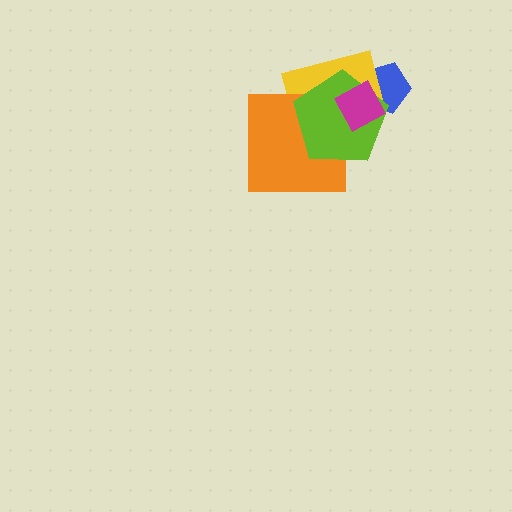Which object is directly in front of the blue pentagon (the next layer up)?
The yellow rectangle is directly in front of the blue pentagon.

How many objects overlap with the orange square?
2 objects overlap with the orange square.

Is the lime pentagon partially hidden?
Yes, it is partially covered by another shape.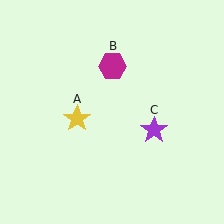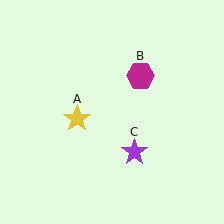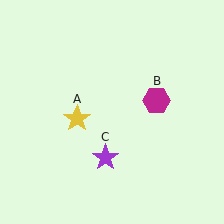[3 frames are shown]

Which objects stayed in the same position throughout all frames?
Yellow star (object A) remained stationary.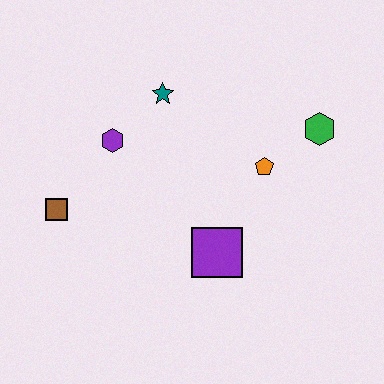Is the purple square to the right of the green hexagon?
No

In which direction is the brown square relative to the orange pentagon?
The brown square is to the left of the orange pentagon.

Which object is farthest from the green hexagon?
The brown square is farthest from the green hexagon.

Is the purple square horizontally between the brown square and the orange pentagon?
Yes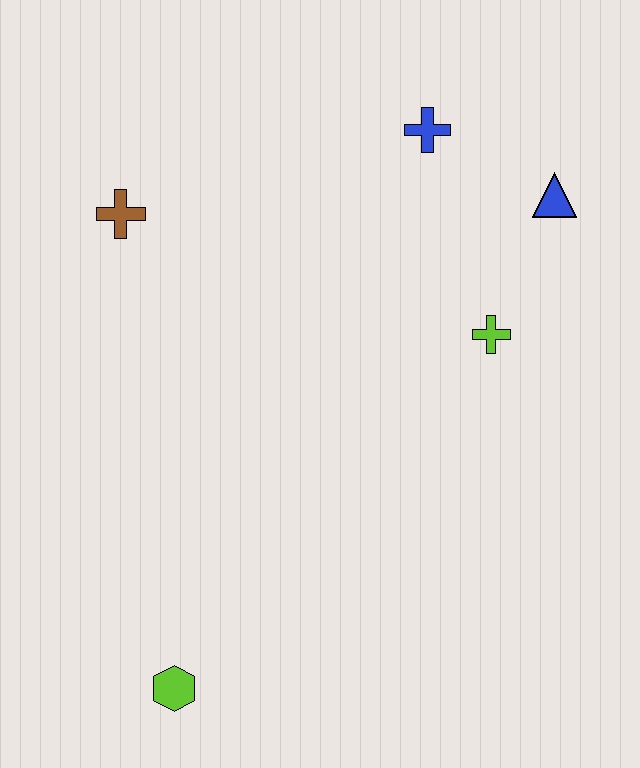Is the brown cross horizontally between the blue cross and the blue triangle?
No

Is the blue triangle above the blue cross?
No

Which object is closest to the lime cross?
The blue triangle is closest to the lime cross.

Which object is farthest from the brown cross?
The lime hexagon is farthest from the brown cross.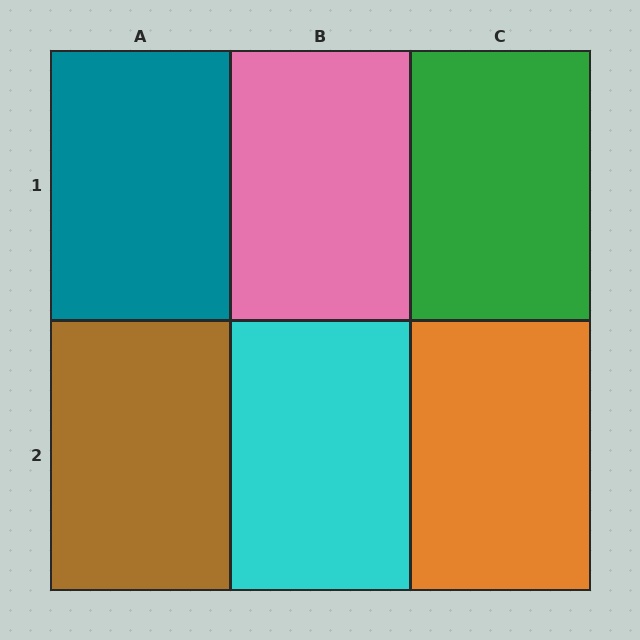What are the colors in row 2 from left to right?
Brown, cyan, orange.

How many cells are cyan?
1 cell is cyan.